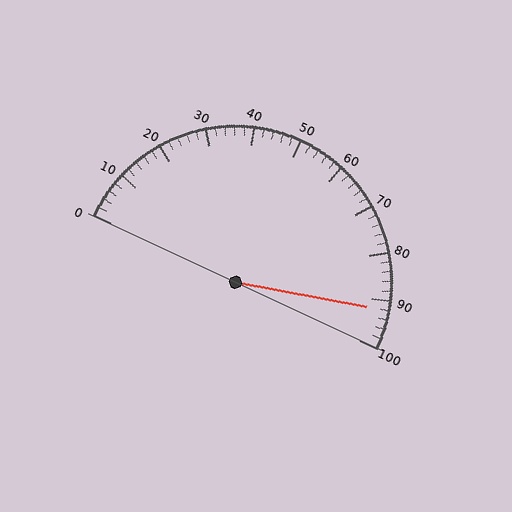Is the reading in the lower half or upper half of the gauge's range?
The reading is in the upper half of the range (0 to 100).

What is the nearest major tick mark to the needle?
The nearest major tick mark is 90.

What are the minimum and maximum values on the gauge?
The gauge ranges from 0 to 100.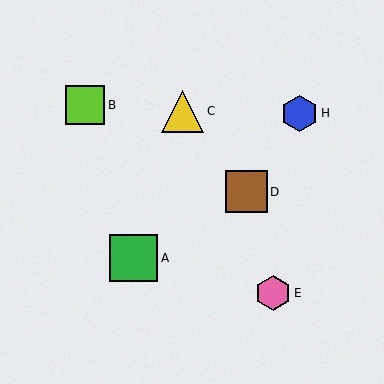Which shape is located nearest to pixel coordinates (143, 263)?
The green square (labeled A) at (134, 258) is nearest to that location.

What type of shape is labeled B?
Shape B is a lime square.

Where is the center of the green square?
The center of the green square is at (134, 258).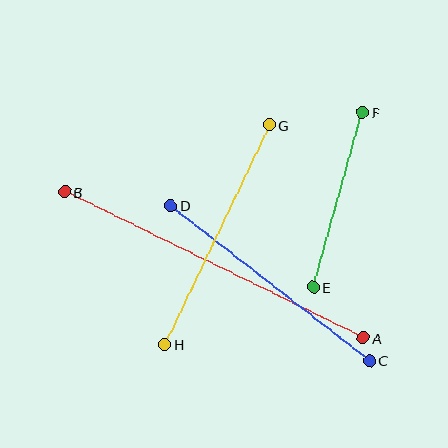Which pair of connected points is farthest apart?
Points A and B are farthest apart.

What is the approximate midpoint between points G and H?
The midpoint is at approximately (217, 235) pixels.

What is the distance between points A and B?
The distance is approximately 333 pixels.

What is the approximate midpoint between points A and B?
The midpoint is at approximately (214, 265) pixels.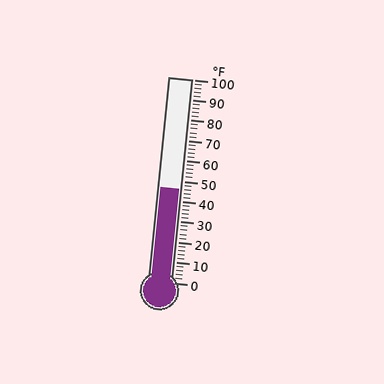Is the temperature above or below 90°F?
The temperature is below 90°F.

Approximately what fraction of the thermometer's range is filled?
The thermometer is filled to approximately 45% of its range.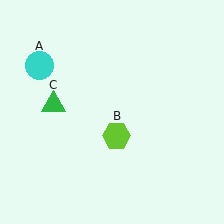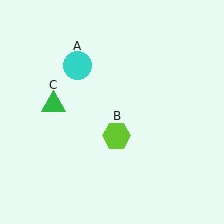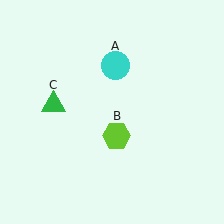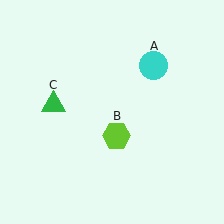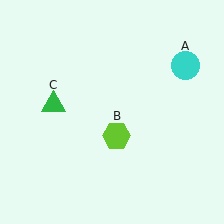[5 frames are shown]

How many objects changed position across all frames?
1 object changed position: cyan circle (object A).